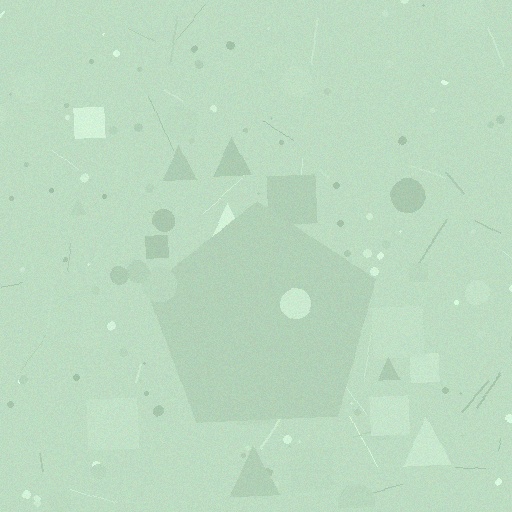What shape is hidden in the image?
A pentagon is hidden in the image.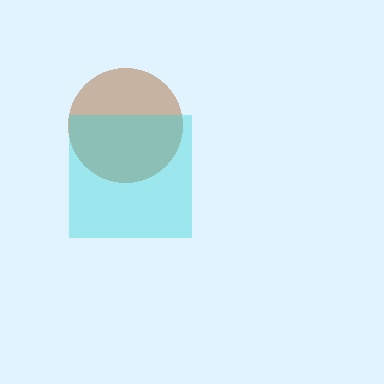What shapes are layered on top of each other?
The layered shapes are: a brown circle, a cyan square.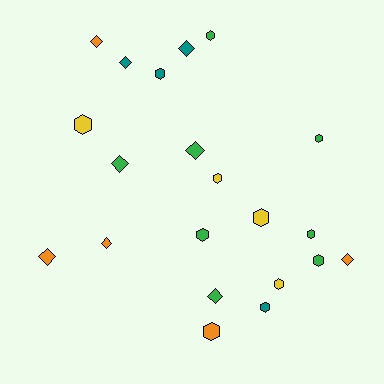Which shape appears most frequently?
Hexagon, with 12 objects.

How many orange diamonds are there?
There are 4 orange diamonds.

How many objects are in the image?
There are 21 objects.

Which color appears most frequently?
Green, with 8 objects.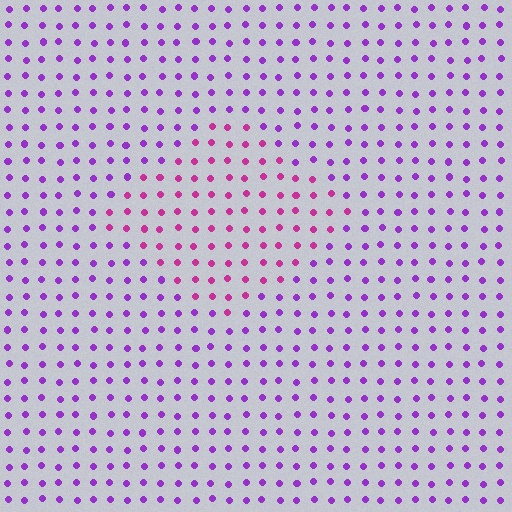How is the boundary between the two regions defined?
The boundary is defined purely by a slight shift in hue (about 38 degrees). Spacing, size, and orientation are identical on both sides.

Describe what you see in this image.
The image is filled with small purple elements in a uniform arrangement. A diamond-shaped region is visible where the elements are tinted to a slightly different hue, forming a subtle color boundary.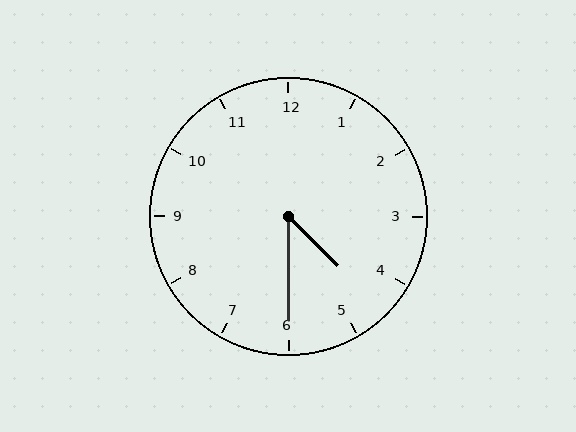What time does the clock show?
4:30.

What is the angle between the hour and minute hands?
Approximately 45 degrees.